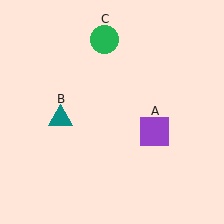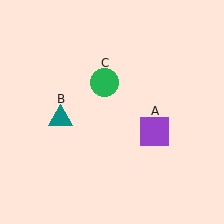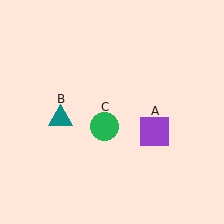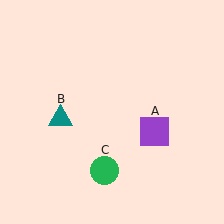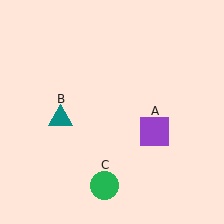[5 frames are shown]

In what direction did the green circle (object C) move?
The green circle (object C) moved down.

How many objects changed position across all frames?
1 object changed position: green circle (object C).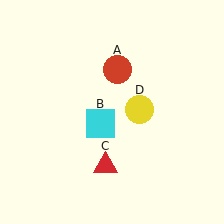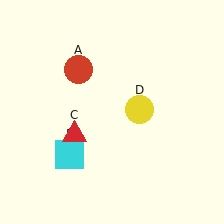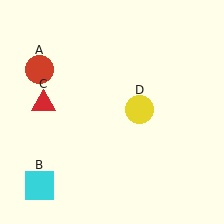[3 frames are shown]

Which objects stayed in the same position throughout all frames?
Yellow circle (object D) remained stationary.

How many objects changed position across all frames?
3 objects changed position: red circle (object A), cyan square (object B), red triangle (object C).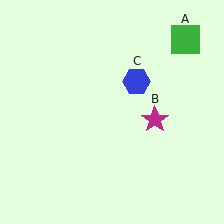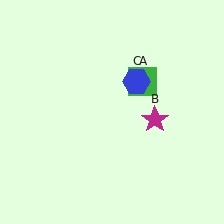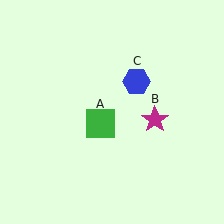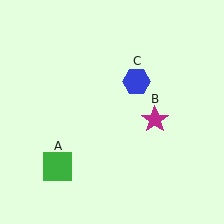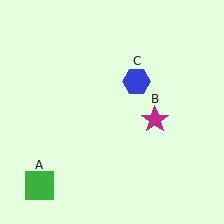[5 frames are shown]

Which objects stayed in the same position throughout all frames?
Magenta star (object B) and blue hexagon (object C) remained stationary.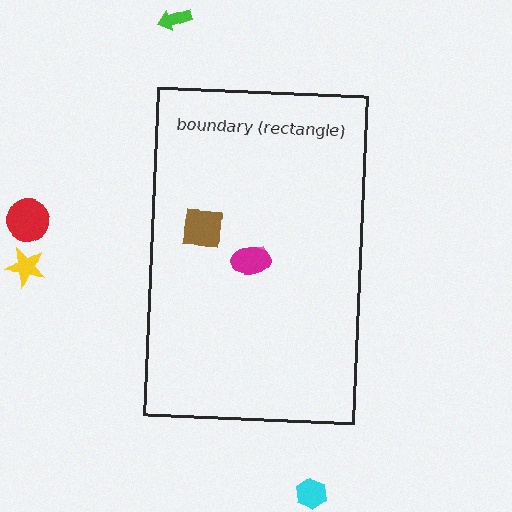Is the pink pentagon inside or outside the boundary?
Inside.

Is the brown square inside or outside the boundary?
Inside.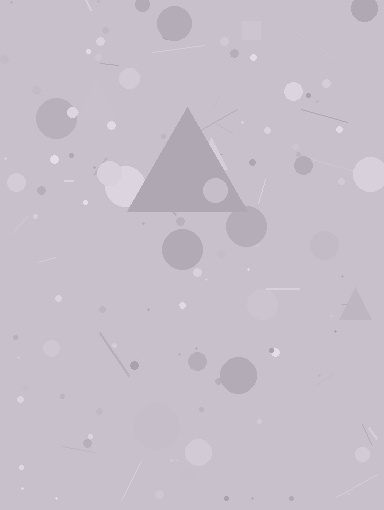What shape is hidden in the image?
A triangle is hidden in the image.